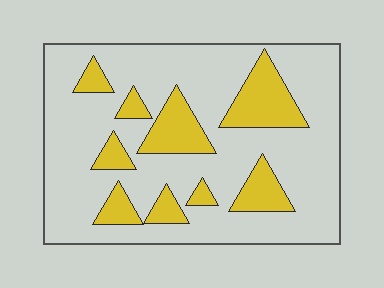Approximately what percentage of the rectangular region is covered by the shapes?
Approximately 25%.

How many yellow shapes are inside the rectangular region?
9.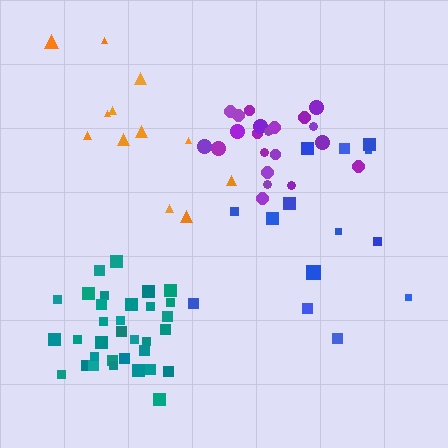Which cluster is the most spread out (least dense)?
Orange.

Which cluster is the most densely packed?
Teal.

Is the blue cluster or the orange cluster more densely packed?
Blue.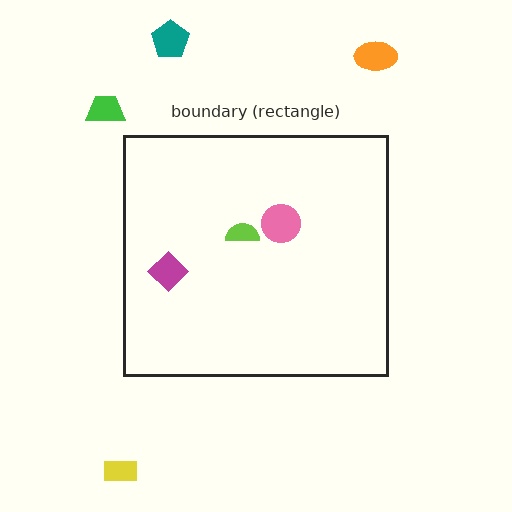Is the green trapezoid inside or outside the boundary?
Outside.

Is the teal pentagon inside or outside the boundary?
Outside.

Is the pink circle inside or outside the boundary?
Inside.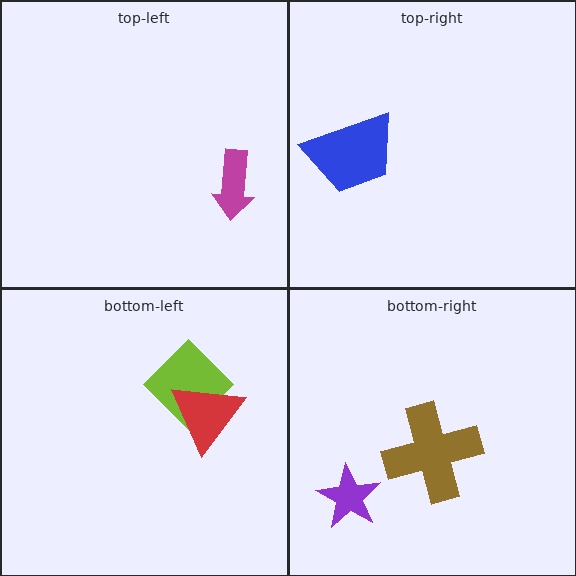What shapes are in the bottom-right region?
The brown cross, the purple star.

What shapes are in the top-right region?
The blue trapezoid.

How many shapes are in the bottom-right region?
2.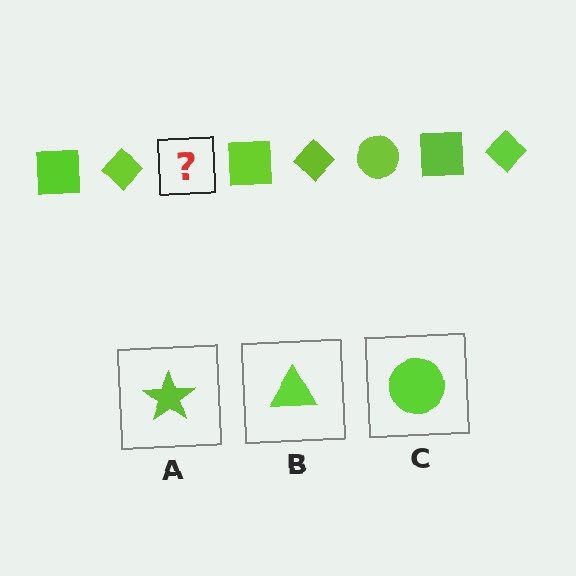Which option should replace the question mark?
Option C.